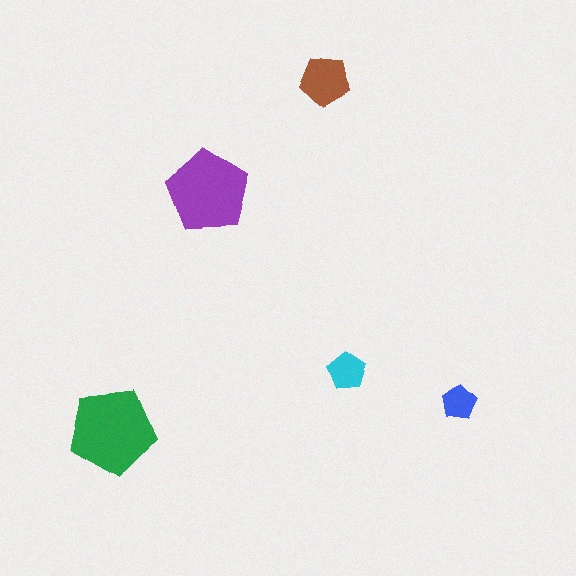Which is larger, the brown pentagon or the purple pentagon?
The purple one.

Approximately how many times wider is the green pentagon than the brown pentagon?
About 1.5 times wider.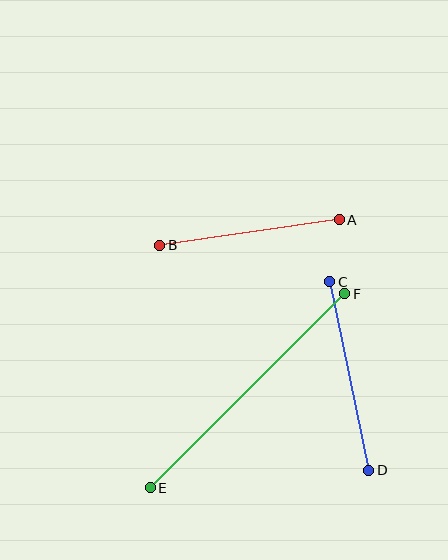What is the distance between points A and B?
The distance is approximately 181 pixels.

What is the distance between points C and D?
The distance is approximately 193 pixels.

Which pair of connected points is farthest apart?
Points E and F are farthest apart.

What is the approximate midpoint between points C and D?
The midpoint is at approximately (349, 376) pixels.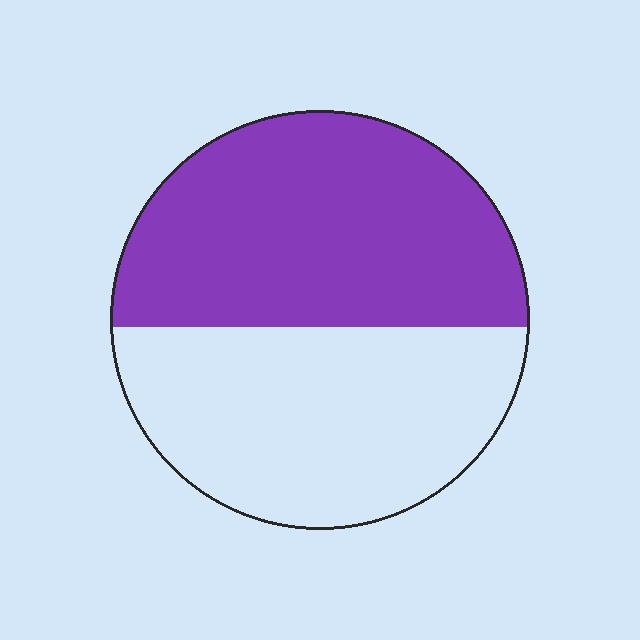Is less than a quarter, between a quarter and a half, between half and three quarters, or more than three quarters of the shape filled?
Between half and three quarters.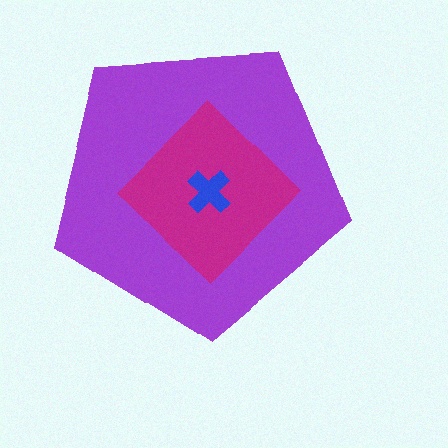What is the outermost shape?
The purple pentagon.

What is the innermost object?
The blue cross.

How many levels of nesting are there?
3.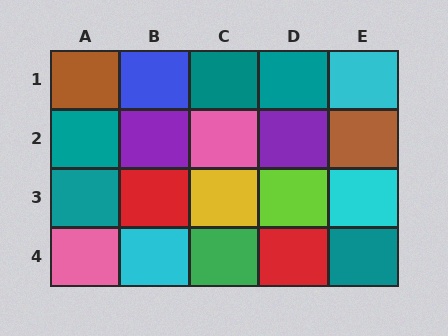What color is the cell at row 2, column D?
Purple.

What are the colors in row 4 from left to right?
Pink, cyan, green, red, teal.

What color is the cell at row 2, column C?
Pink.